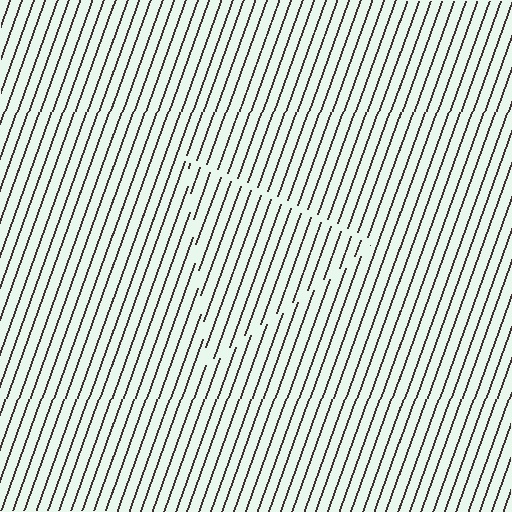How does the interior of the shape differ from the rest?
The interior of the shape contains the same grating, shifted by half a period — the contour is defined by the phase discontinuity where line-ends from the inner and outer gratings abut.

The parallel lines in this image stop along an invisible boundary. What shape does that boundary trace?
An illusory triangle. The interior of the shape contains the same grating, shifted by half a period — the contour is defined by the phase discontinuity where line-ends from the inner and outer gratings abut.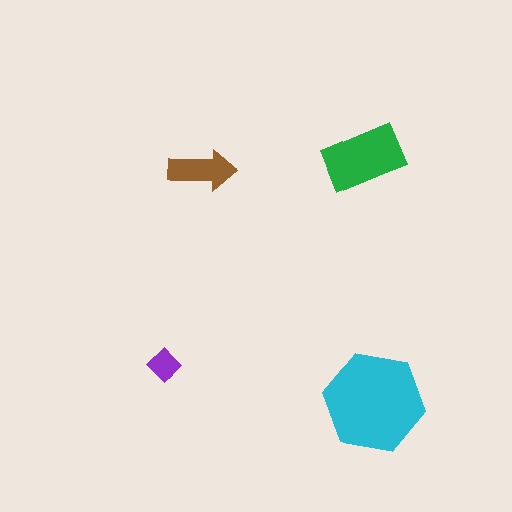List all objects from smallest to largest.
The purple diamond, the brown arrow, the green rectangle, the cyan hexagon.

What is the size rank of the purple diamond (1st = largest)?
4th.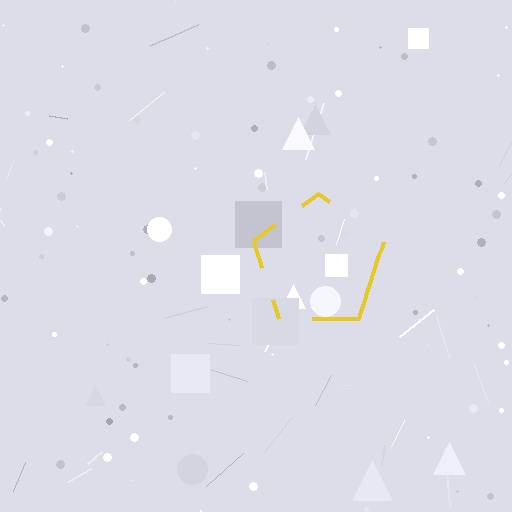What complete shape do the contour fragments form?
The contour fragments form a pentagon.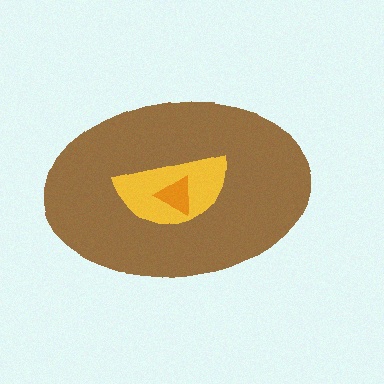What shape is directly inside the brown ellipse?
The yellow semicircle.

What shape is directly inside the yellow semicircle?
The orange triangle.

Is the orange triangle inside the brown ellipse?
Yes.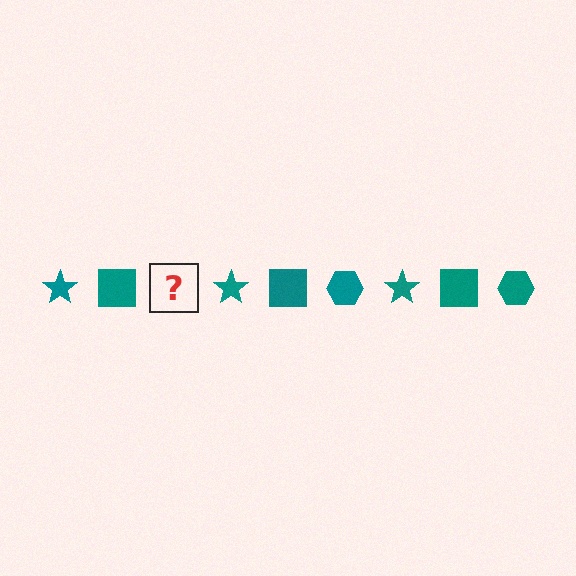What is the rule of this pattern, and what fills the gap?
The rule is that the pattern cycles through star, square, hexagon shapes in teal. The gap should be filled with a teal hexagon.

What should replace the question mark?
The question mark should be replaced with a teal hexagon.